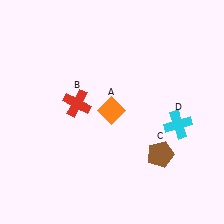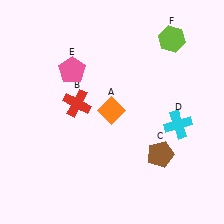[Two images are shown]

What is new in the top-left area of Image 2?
A pink pentagon (E) was added in the top-left area of Image 2.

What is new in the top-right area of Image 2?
A lime hexagon (F) was added in the top-right area of Image 2.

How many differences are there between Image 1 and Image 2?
There are 2 differences between the two images.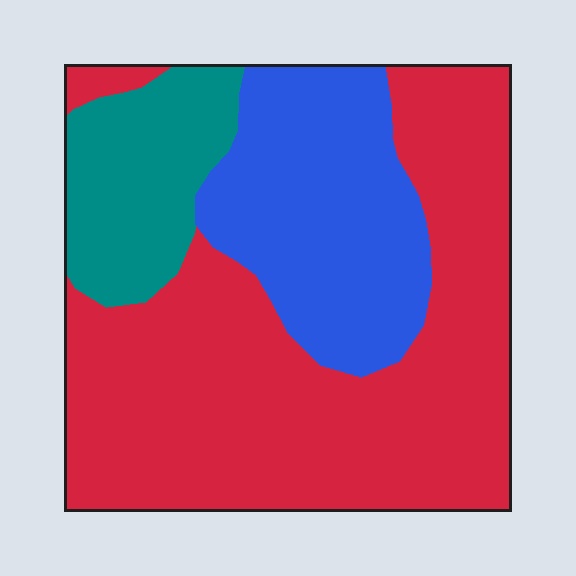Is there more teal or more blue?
Blue.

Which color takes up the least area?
Teal, at roughly 15%.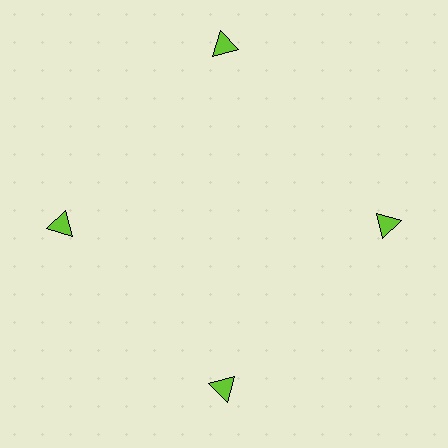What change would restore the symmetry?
The symmetry would be restored by moving it inward, back onto the ring so that all 4 triangles sit at equal angles and equal distance from the center.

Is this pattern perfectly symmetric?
No. The 4 lime triangles are arranged in a ring, but one element near the 12 o'clock position is pushed outward from the center, breaking the 4-fold rotational symmetry.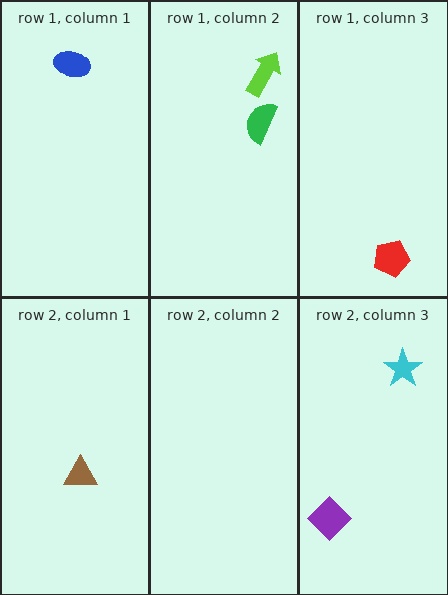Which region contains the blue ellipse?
The row 1, column 1 region.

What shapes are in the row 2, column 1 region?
The brown triangle.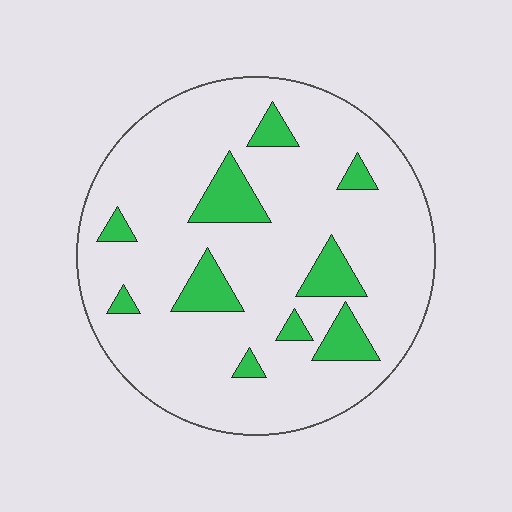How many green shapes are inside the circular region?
10.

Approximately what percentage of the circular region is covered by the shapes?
Approximately 15%.